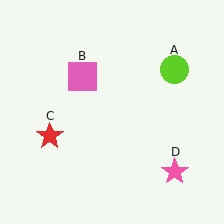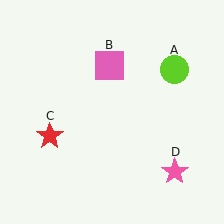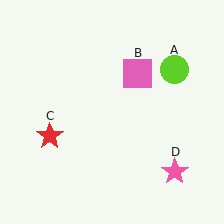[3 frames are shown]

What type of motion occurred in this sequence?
The pink square (object B) rotated clockwise around the center of the scene.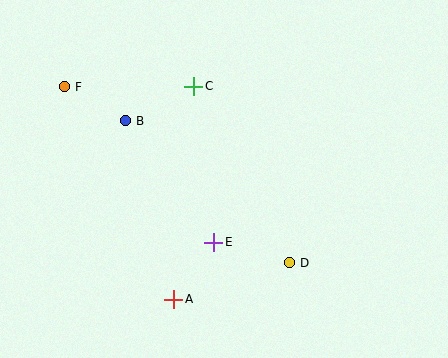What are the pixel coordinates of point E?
Point E is at (214, 242).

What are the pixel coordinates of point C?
Point C is at (194, 86).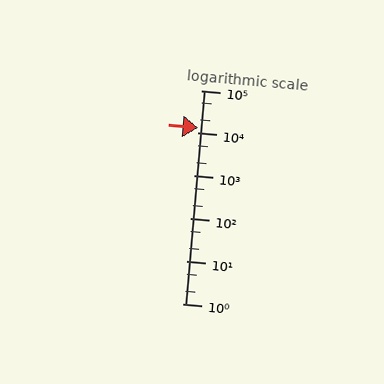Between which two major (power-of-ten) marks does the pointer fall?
The pointer is between 10000 and 100000.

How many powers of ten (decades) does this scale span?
The scale spans 5 decades, from 1 to 100000.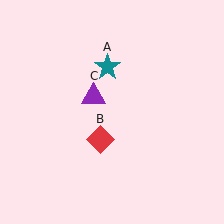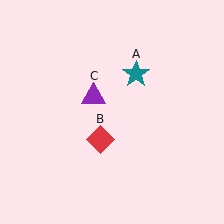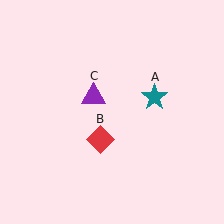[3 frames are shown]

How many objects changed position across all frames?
1 object changed position: teal star (object A).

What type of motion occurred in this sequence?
The teal star (object A) rotated clockwise around the center of the scene.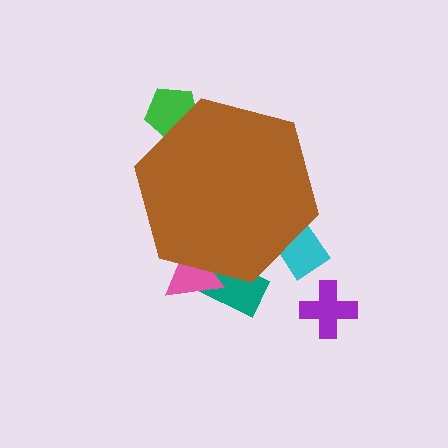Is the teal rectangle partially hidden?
Yes, the teal rectangle is partially hidden behind the brown hexagon.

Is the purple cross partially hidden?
No, the purple cross is fully visible.